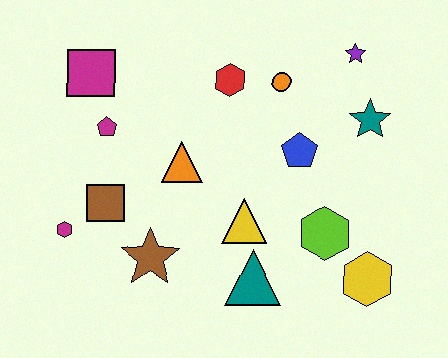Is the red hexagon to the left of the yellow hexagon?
Yes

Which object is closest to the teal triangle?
The yellow triangle is closest to the teal triangle.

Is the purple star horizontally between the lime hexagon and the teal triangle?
No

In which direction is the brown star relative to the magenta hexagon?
The brown star is to the right of the magenta hexagon.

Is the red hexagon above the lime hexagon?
Yes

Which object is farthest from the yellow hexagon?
The magenta square is farthest from the yellow hexagon.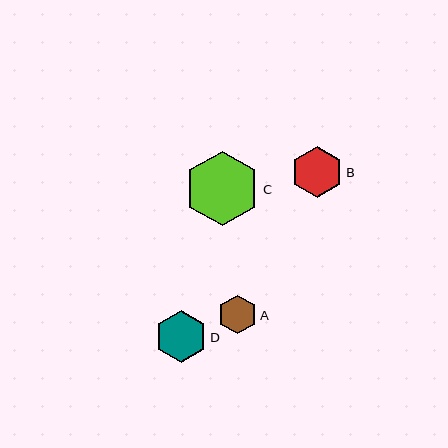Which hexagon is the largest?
Hexagon C is the largest with a size of approximately 75 pixels.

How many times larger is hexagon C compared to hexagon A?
Hexagon C is approximately 1.9 times the size of hexagon A.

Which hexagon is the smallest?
Hexagon A is the smallest with a size of approximately 39 pixels.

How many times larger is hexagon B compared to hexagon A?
Hexagon B is approximately 1.3 times the size of hexagon A.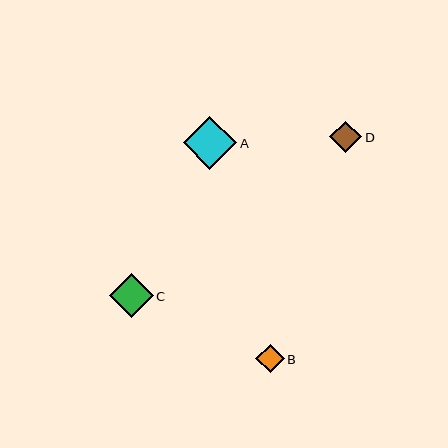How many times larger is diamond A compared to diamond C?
Diamond A is approximately 1.2 times the size of diamond C.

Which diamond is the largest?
Diamond A is the largest with a size of approximately 53 pixels.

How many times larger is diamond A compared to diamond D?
Diamond A is approximately 1.7 times the size of diamond D.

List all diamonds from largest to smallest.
From largest to smallest: A, C, D, B.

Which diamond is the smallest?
Diamond B is the smallest with a size of approximately 28 pixels.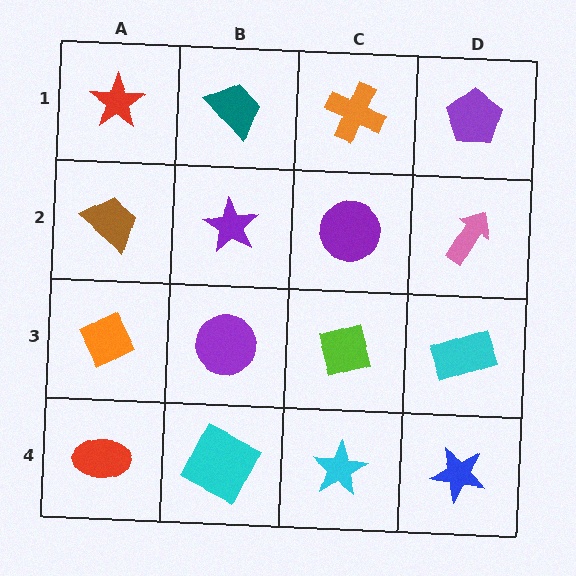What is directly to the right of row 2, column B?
A purple circle.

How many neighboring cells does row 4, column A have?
2.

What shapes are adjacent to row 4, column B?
A purple circle (row 3, column B), a red ellipse (row 4, column A), a cyan star (row 4, column C).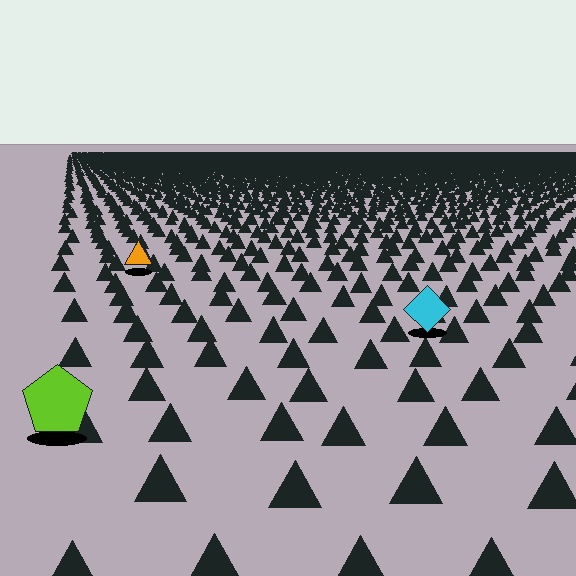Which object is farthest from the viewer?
The orange triangle is farthest from the viewer. It appears smaller and the ground texture around it is denser.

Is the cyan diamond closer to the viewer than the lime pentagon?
No. The lime pentagon is closer — you can tell from the texture gradient: the ground texture is coarser near it.